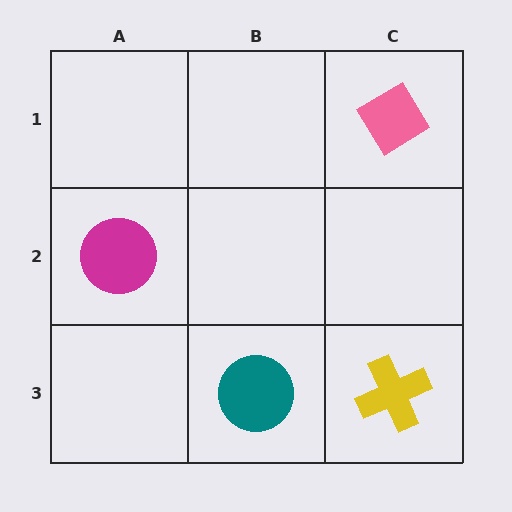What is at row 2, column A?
A magenta circle.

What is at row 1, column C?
A pink diamond.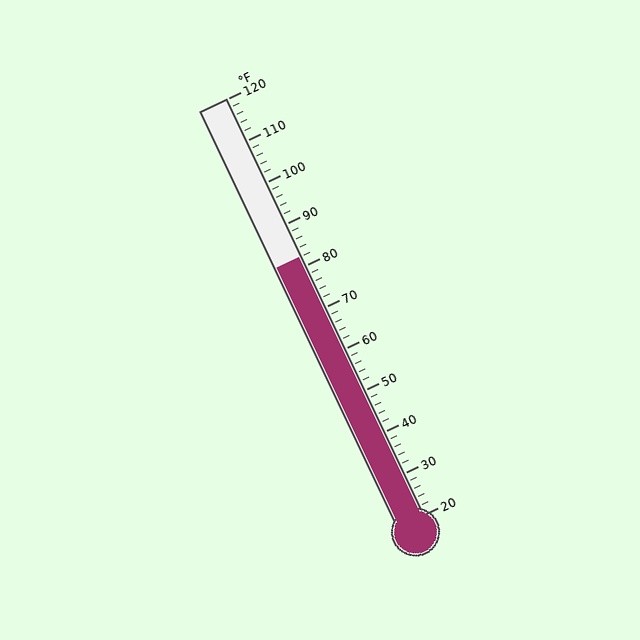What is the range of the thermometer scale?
The thermometer scale ranges from 20°F to 120°F.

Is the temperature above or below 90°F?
The temperature is below 90°F.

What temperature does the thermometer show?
The thermometer shows approximately 82°F.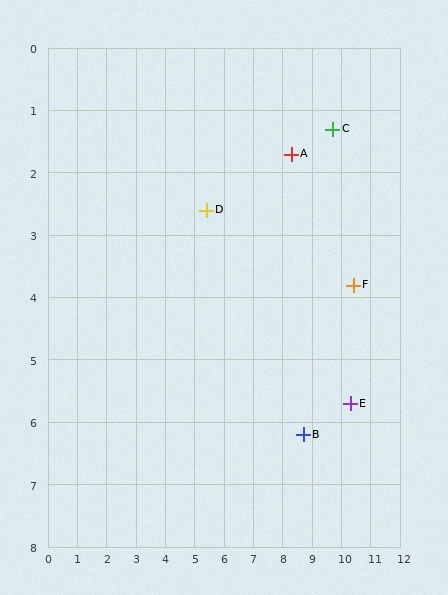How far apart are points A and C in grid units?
Points A and C are about 1.5 grid units apart.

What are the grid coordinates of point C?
Point C is at approximately (9.7, 1.3).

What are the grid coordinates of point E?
Point E is at approximately (10.3, 5.7).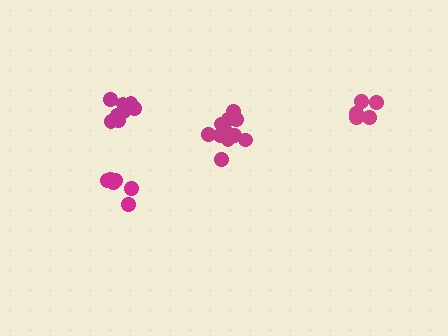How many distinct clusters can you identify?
There are 4 distinct clusters.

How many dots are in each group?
Group 1: 10 dots, Group 2: 11 dots, Group 3: 7 dots, Group 4: 5 dots (33 total).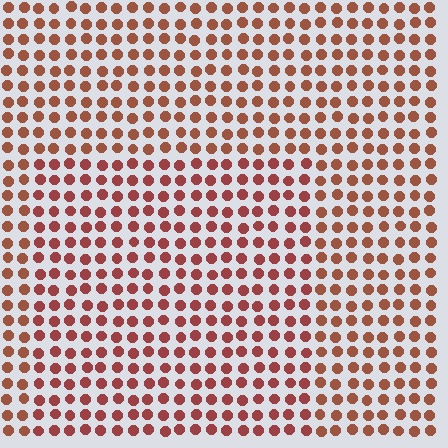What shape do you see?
I see a rectangle.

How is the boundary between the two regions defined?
The boundary is defined purely by a slight shift in hue (about 16 degrees). Spacing, size, and orientation are identical on both sides.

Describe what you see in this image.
The image is filled with small brown elements in a uniform arrangement. A rectangle-shaped region is visible where the elements are tinted to a slightly different hue, forming a subtle color boundary.